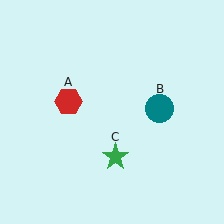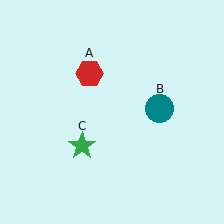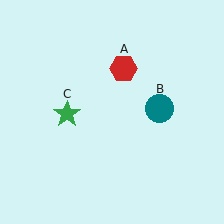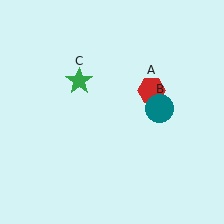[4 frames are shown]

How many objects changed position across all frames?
2 objects changed position: red hexagon (object A), green star (object C).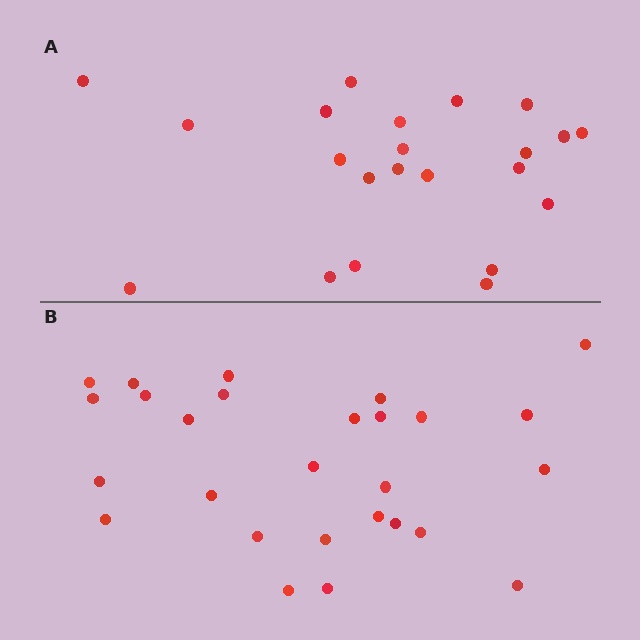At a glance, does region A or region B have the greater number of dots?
Region B (the bottom region) has more dots.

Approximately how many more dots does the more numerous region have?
Region B has about 5 more dots than region A.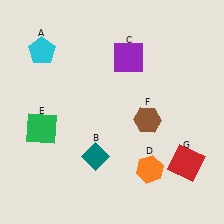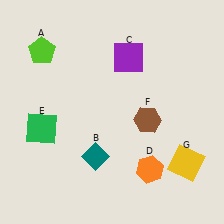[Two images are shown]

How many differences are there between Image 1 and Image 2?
There are 2 differences between the two images.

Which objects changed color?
A changed from cyan to lime. G changed from red to yellow.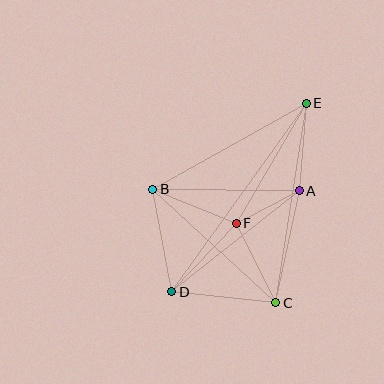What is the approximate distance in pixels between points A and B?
The distance between A and B is approximately 146 pixels.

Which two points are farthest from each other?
Points D and E are farthest from each other.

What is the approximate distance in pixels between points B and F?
The distance between B and F is approximately 90 pixels.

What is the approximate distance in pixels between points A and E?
The distance between A and E is approximately 88 pixels.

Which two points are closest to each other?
Points A and F are closest to each other.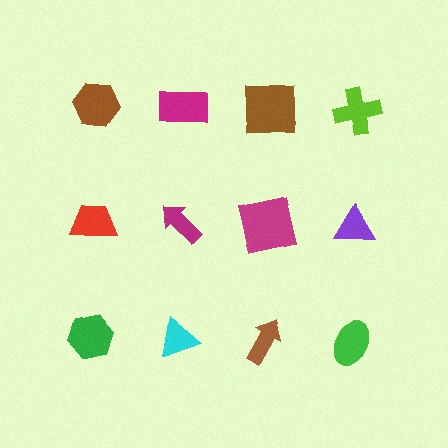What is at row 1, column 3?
A brown square.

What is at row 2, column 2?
A magenta arrow.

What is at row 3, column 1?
A green hexagon.